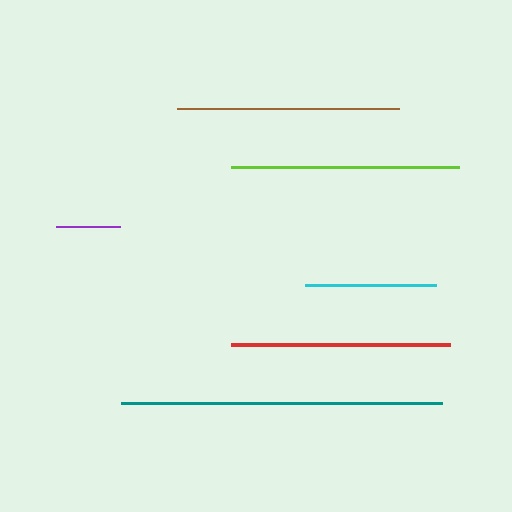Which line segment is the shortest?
The purple line is the shortest at approximately 64 pixels.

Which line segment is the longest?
The teal line is the longest at approximately 321 pixels.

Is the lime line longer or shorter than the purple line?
The lime line is longer than the purple line.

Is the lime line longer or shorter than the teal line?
The teal line is longer than the lime line.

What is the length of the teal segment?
The teal segment is approximately 321 pixels long.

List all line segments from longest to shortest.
From longest to shortest: teal, lime, brown, red, cyan, purple.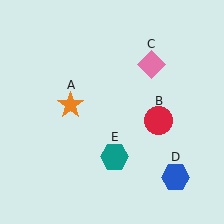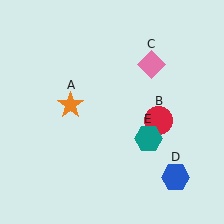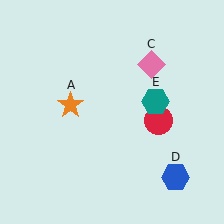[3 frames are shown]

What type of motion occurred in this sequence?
The teal hexagon (object E) rotated counterclockwise around the center of the scene.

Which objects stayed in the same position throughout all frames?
Orange star (object A) and red circle (object B) and pink diamond (object C) and blue hexagon (object D) remained stationary.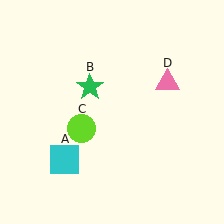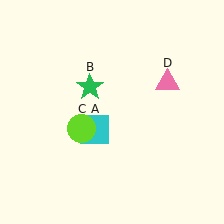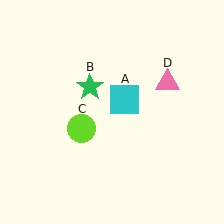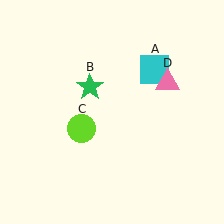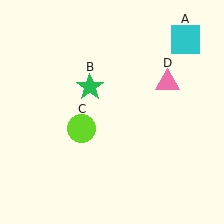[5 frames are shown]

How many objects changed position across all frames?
1 object changed position: cyan square (object A).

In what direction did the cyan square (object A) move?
The cyan square (object A) moved up and to the right.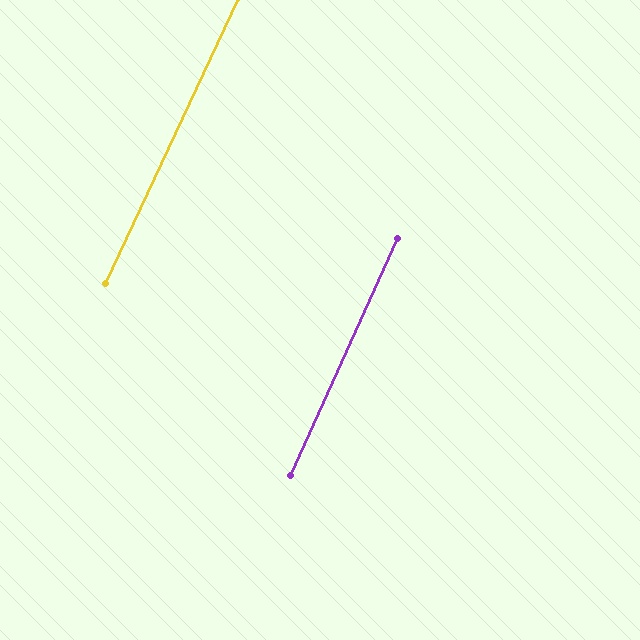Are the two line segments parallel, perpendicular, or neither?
Parallel — their directions differ by only 0.4°.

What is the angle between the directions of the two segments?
Approximately 0 degrees.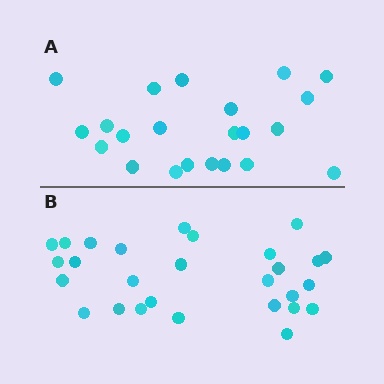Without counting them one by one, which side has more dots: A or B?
Region B (the bottom region) has more dots.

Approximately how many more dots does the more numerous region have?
Region B has about 6 more dots than region A.